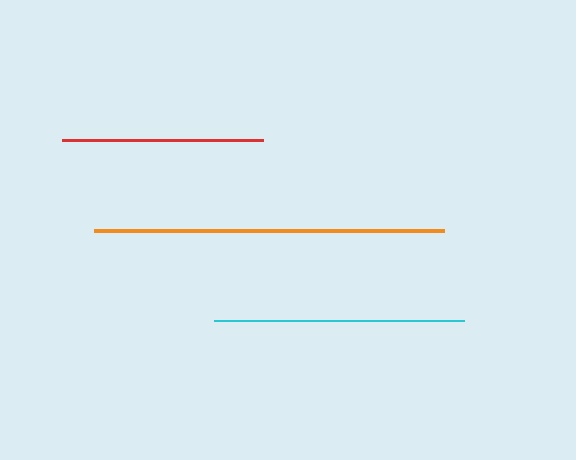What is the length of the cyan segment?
The cyan segment is approximately 250 pixels long.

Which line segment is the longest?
The orange line is the longest at approximately 349 pixels.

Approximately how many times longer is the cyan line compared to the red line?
The cyan line is approximately 1.2 times the length of the red line.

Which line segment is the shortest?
The red line is the shortest at approximately 200 pixels.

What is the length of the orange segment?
The orange segment is approximately 349 pixels long.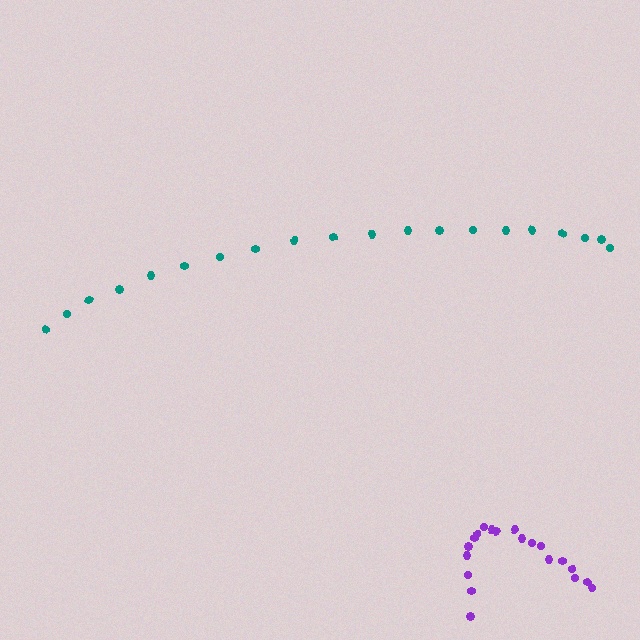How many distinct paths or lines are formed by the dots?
There are 2 distinct paths.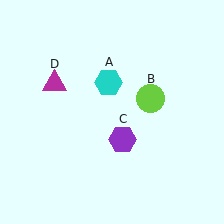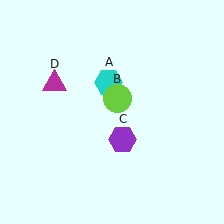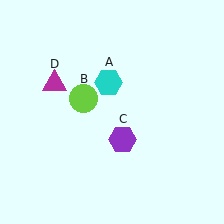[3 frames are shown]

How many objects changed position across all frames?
1 object changed position: lime circle (object B).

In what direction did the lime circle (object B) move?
The lime circle (object B) moved left.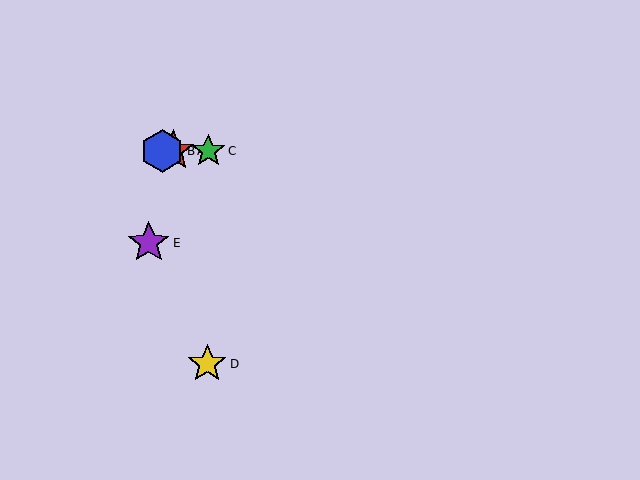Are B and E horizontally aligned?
No, B is at y≈151 and E is at y≈243.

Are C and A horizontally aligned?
Yes, both are at y≈151.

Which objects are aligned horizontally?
Objects A, B, C are aligned horizontally.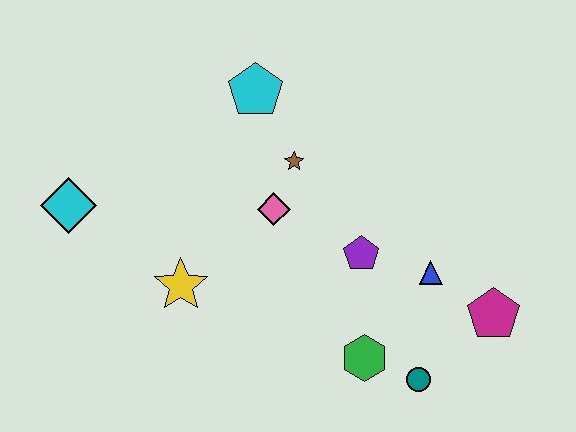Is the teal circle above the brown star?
No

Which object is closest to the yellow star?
The pink diamond is closest to the yellow star.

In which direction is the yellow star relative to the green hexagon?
The yellow star is to the left of the green hexagon.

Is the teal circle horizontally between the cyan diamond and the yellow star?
No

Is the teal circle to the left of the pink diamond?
No